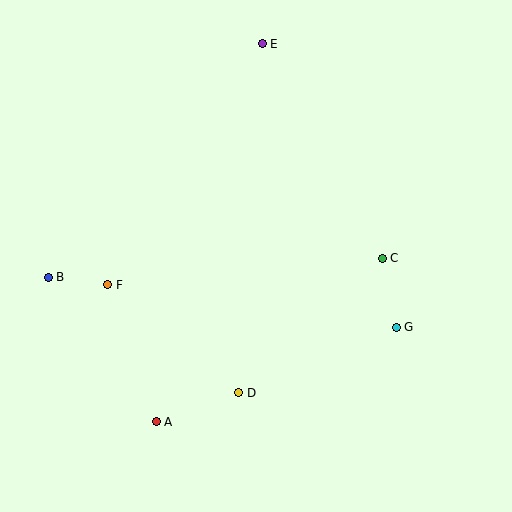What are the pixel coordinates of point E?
Point E is at (262, 44).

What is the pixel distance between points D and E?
The distance between D and E is 350 pixels.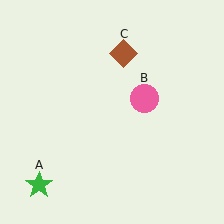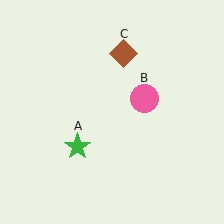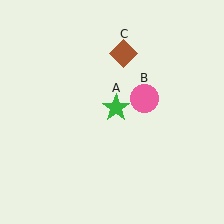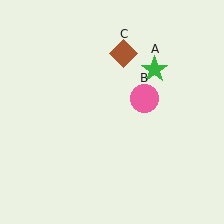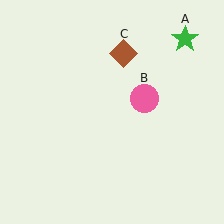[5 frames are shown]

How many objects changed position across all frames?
1 object changed position: green star (object A).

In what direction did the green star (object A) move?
The green star (object A) moved up and to the right.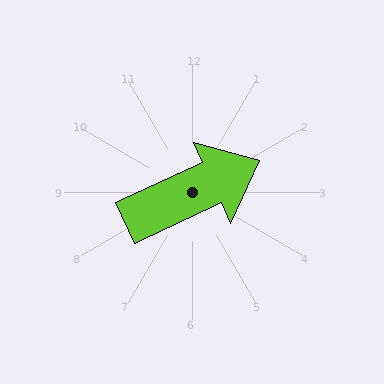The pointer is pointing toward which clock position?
Roughly 2 o'clock.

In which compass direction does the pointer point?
Northeast.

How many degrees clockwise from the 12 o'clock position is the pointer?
Approximately 65 degrees.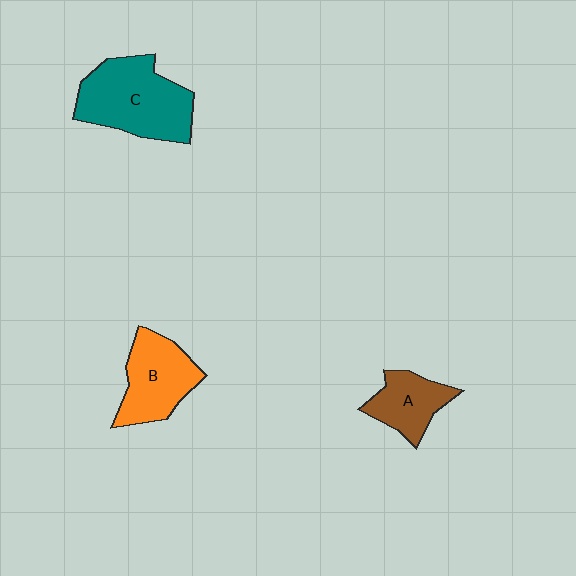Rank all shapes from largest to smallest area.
From largest to smallest: C (teal), B (orange), A (brown).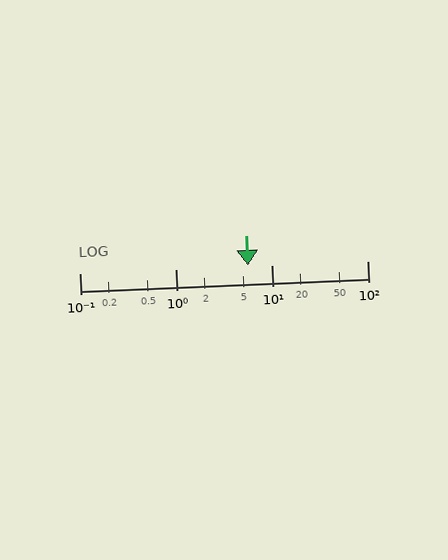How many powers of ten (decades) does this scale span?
The scale spans 3 decades, from 0.1 to 100.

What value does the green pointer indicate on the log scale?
The pointer indicates approximately 5.7.